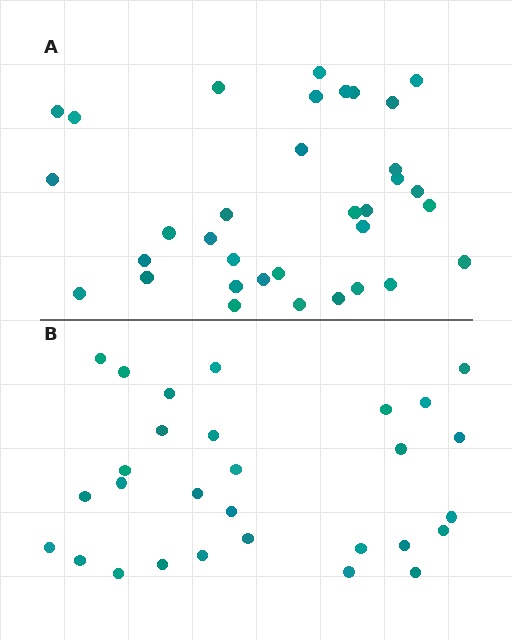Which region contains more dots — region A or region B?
Region A (the top region) has more dots.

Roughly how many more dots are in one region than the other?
Region A has about 5 more dots than region B.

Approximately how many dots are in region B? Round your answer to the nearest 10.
About 30 dots. (The exact count is 29, which rounds to 30.)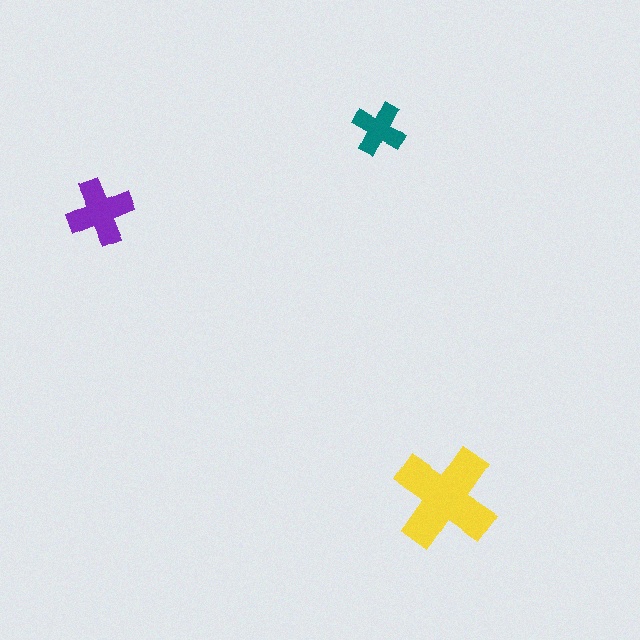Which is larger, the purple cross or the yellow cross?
The yellow one.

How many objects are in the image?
There are 3 objects in the image.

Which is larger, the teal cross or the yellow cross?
The yellow one.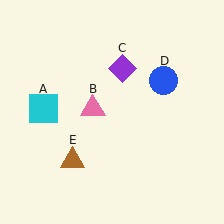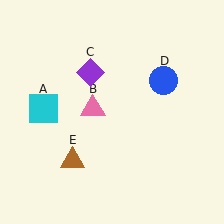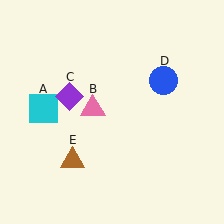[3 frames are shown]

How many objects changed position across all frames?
1 object changed position: purple diamond (object C).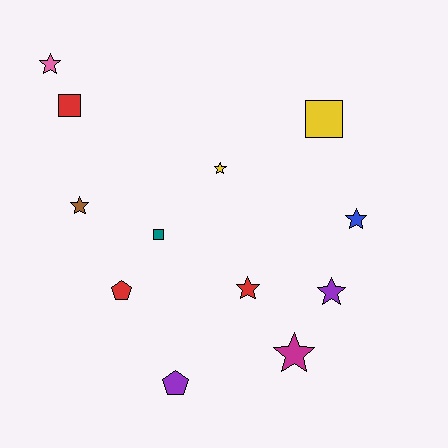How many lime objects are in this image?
There are no lime objects.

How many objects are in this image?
There are 12 objects.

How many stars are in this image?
There are 7 stars.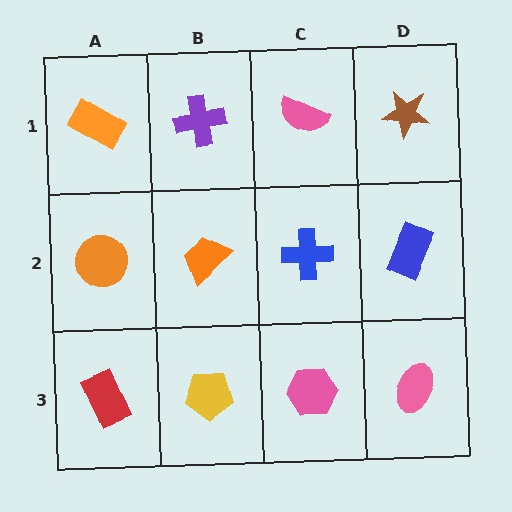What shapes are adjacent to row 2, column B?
A purple cross (row 1, column B), a yellow pentagon (row 3, column B), an orange circle (row 2, column A), a blue cross (row 2, column C).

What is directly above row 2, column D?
A brown star.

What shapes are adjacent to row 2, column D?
A brown star (row 1, column D), a pink ellipse (row 3, column D), a blue cross (row 2, column C).